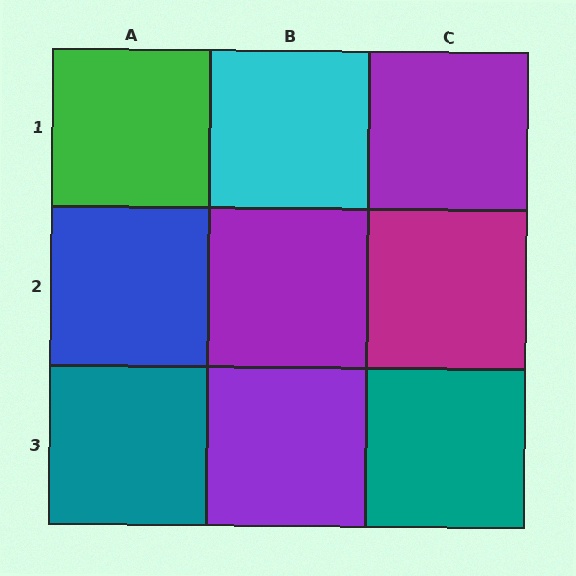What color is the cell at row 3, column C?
Teal.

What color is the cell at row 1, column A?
Green.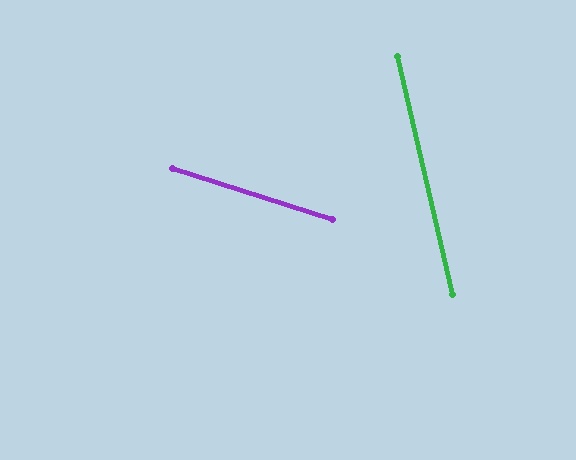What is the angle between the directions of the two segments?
Approximately 59 degrees.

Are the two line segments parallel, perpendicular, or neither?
Neither parallel nor perpendicular — they differ by about 59°.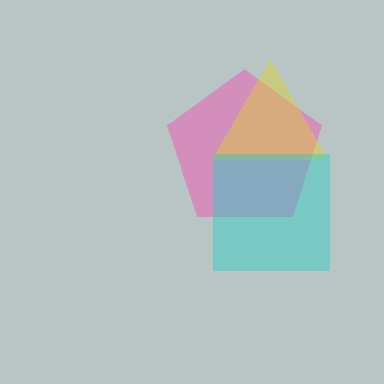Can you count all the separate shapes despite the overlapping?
Yes, there are 3 separate shapes.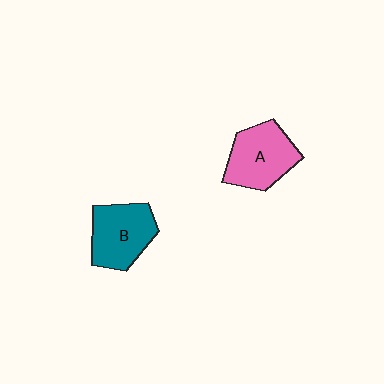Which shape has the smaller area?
Shape B (teal).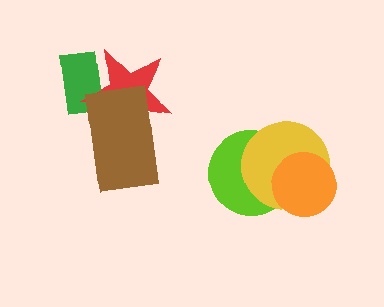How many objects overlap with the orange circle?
2 objects overlap with the orange circle.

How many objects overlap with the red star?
2 objects overlap with the red star.